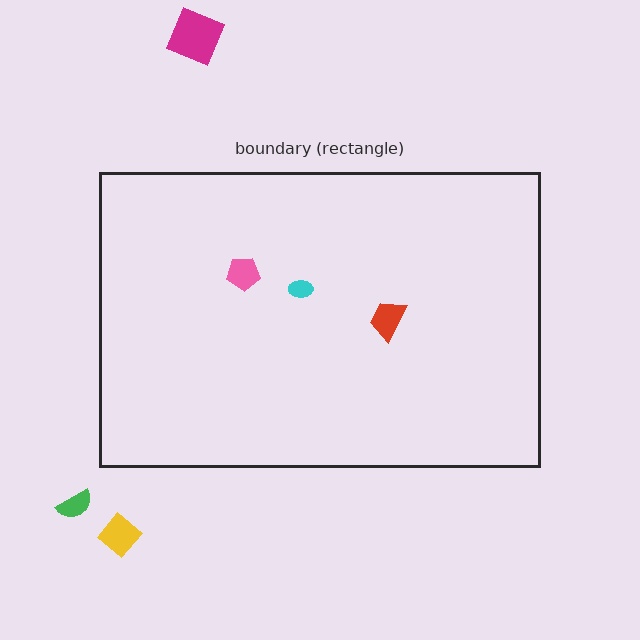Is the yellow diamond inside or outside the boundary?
Outside.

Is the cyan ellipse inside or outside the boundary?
Inside.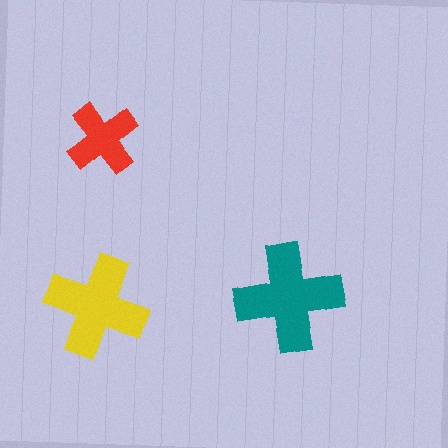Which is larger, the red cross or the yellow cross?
The yellow one.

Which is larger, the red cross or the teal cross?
The teal one.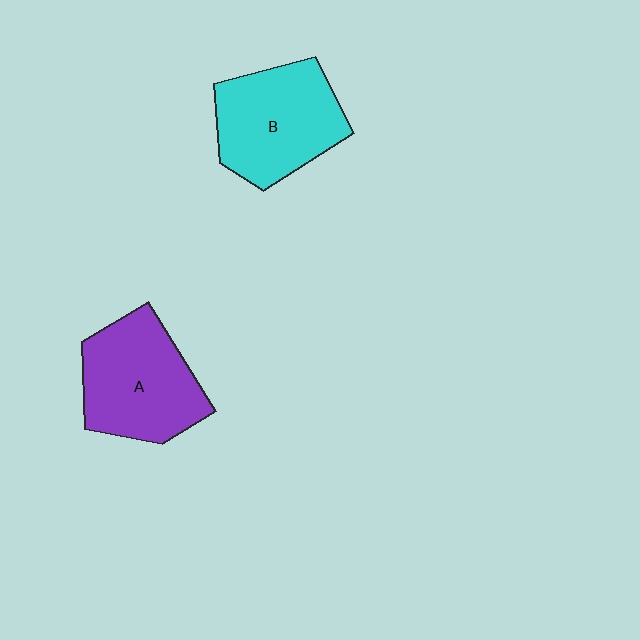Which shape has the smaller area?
Shape B (cyan).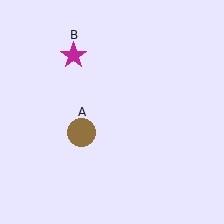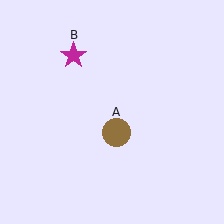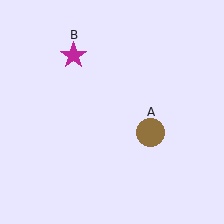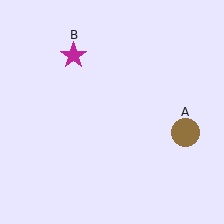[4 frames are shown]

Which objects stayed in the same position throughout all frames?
Magenta star (object B) remained stationary.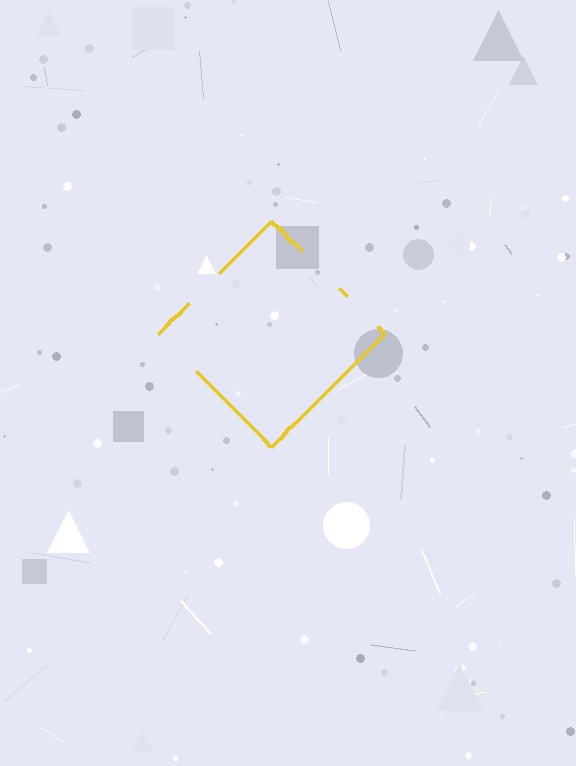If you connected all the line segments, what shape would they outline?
They would outline a diamond.